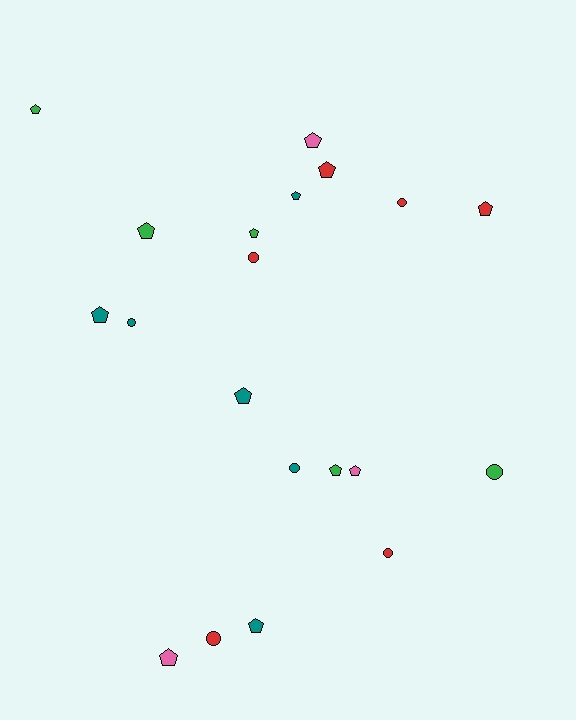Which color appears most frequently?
Teal, with 6 objects.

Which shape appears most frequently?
Pentagon, with 13 objects.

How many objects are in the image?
There are 20 objects.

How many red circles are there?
There are 4 red circles.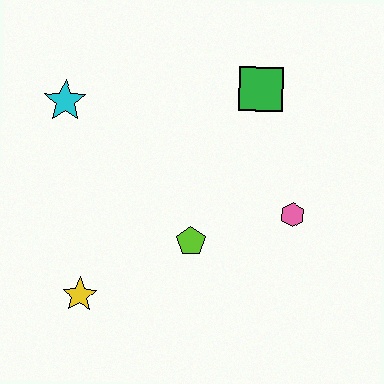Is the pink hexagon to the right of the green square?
Yes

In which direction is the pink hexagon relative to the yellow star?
The pink hexagon is to the right of the yellow star.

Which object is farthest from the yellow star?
The green square is farthest from the yellow star.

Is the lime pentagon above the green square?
No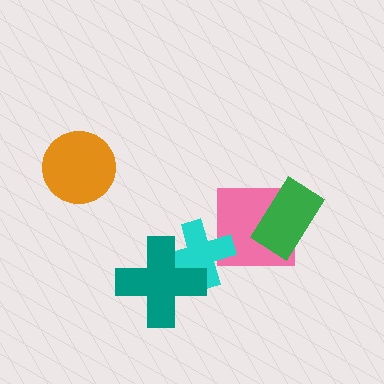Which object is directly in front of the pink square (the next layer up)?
The green rectangle is directly in front of the pink square.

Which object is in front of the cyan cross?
The teal cross is in front of the cyan cross.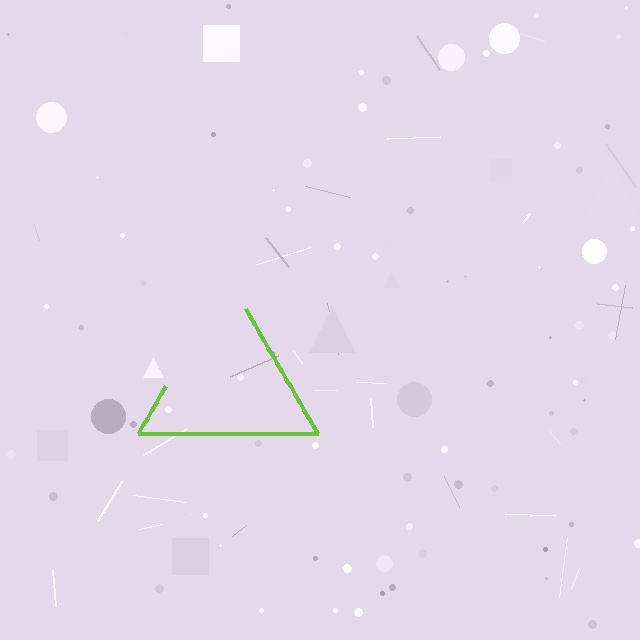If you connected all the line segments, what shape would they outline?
They would outline a triangle.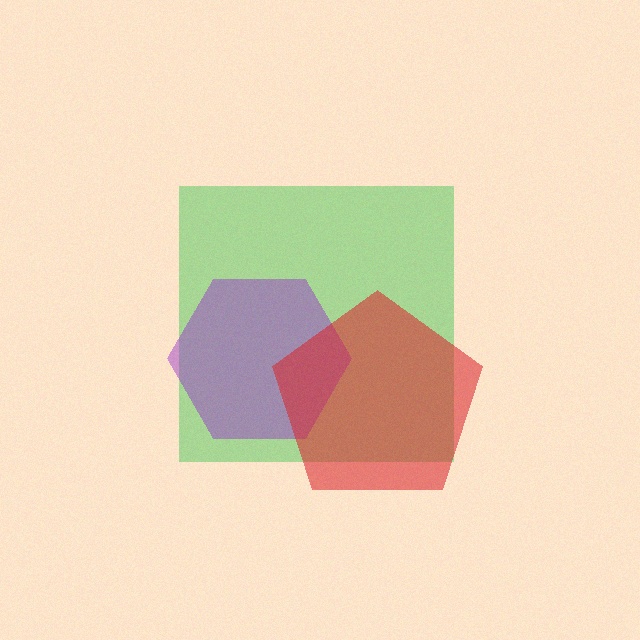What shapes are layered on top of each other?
The layered shapes are: a green square, a purple hexagon, a red pentagon.